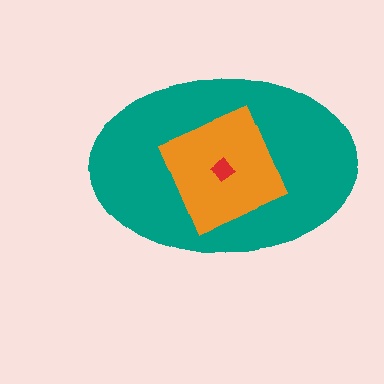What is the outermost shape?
The teal ellipse.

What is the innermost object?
The red diamond.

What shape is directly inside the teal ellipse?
The orange square.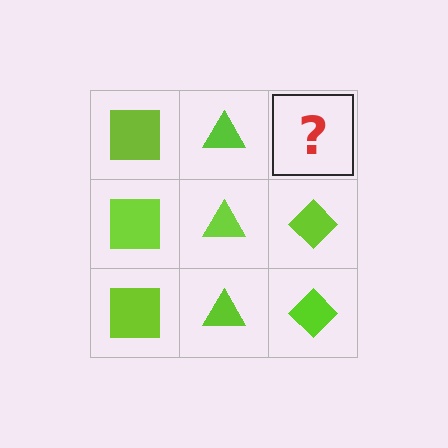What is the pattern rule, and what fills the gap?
The rule is that each column has a consistent shape. The gap should be filled with a lime diamond.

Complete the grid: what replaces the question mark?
The question mark should be replaced with a lime diamond.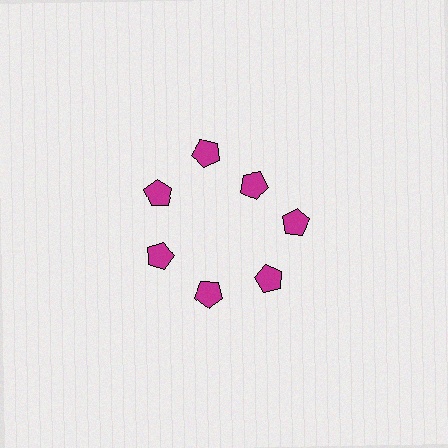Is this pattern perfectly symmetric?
No. The 7 magenta pentagons are arranged in a ring, but one element near the 1 o'clock position is pulled inward toward the center, breaking the 7-fold rotational symmetry.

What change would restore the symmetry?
The symmetry would be restored by moving it outward, back onto the ring so that all 7 pentagons sit at equal angles and equal distance from the center.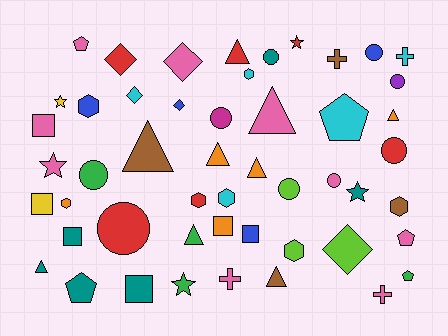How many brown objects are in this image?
There are 4 brown objects.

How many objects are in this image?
There are 50 objects.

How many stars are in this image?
There are 5 stars.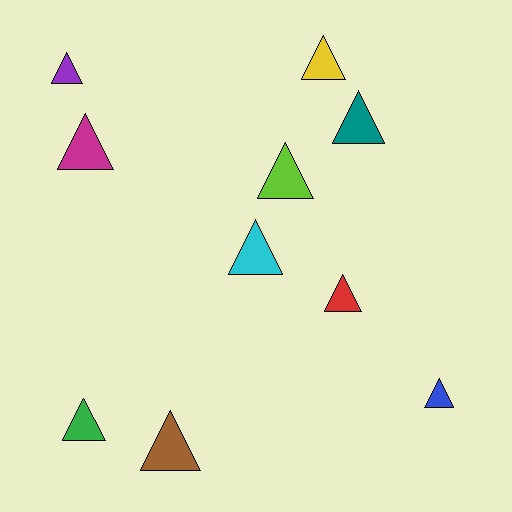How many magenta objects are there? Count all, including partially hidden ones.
There is 1 magenta object.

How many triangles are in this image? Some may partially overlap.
There are 10 triangles.